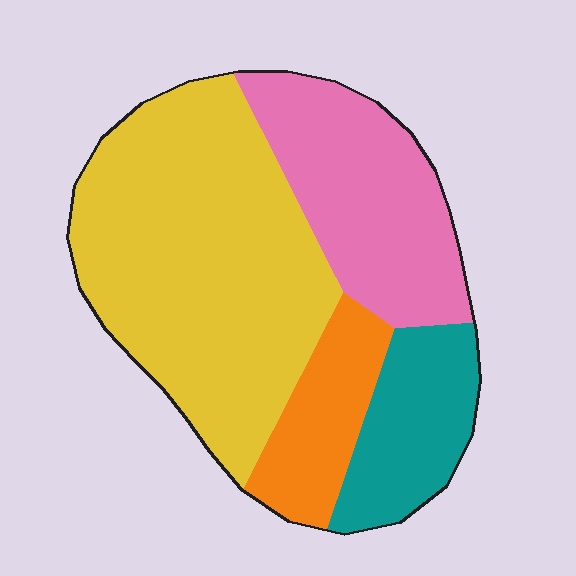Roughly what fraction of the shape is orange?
Orange covers 12% of the shape.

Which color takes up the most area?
Yellow, at roughly 50%.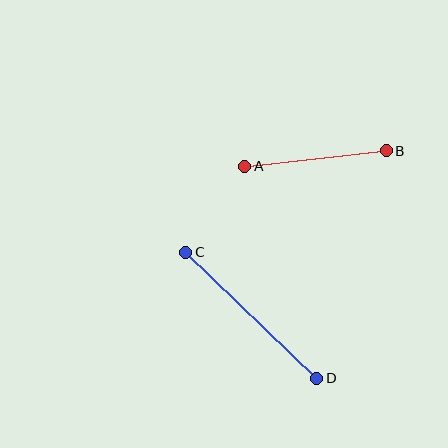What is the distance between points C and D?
The distance is approximately 182 pixels.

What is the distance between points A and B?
The distance is approximately 143 pixels.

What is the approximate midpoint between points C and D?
The midpoint is at approximately (251, 315) pixels.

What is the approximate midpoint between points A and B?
The midpoint is at approximately (316, 159) pixels.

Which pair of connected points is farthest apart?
Points C and D are farthest apart.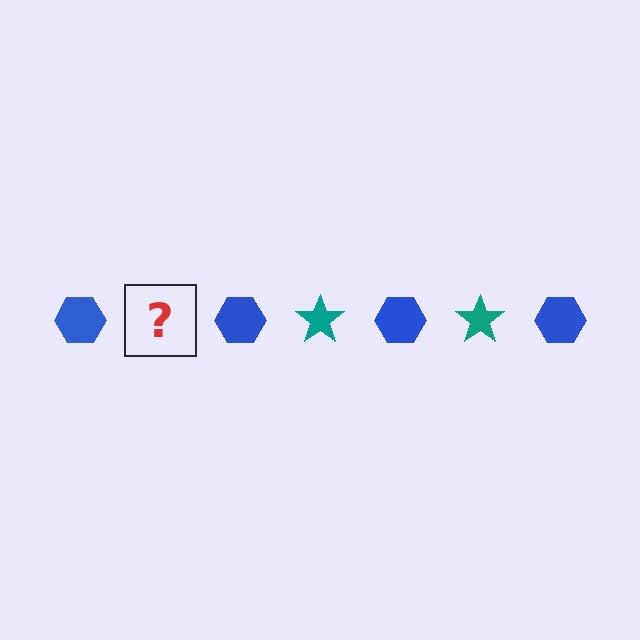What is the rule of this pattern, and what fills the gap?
The rule is that the pattern alternates between blue hexagon and teal star. The gap should be filled with a teal star.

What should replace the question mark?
The question mark should be replaced with a teal star.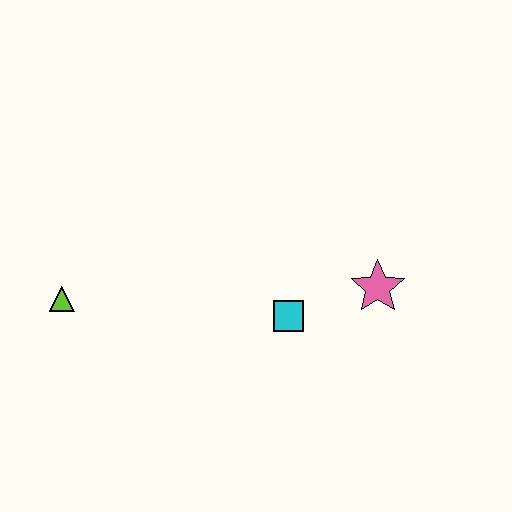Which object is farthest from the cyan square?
The lime triangle is farthest from the cyan square.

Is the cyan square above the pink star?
No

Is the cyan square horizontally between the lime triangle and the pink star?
Yes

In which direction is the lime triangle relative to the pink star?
The lime triangle is to the left of the pink star.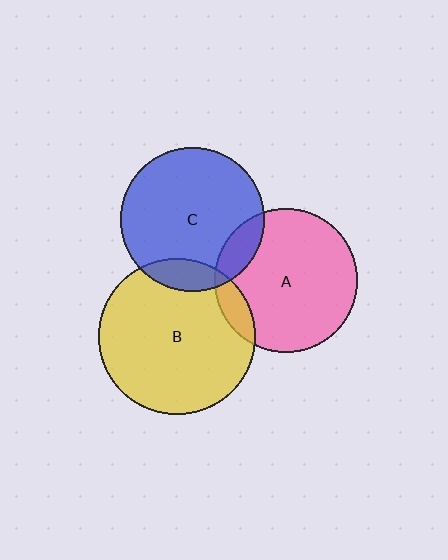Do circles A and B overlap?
Yes.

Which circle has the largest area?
Circle B (yellow).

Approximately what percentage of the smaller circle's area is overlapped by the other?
Approximately 10%.